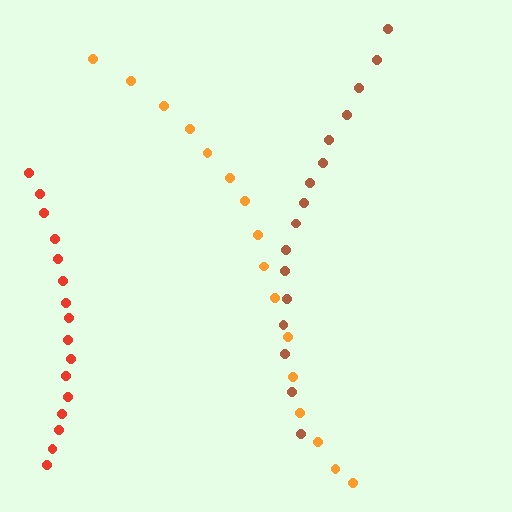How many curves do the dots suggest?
There are 3 distinct paths.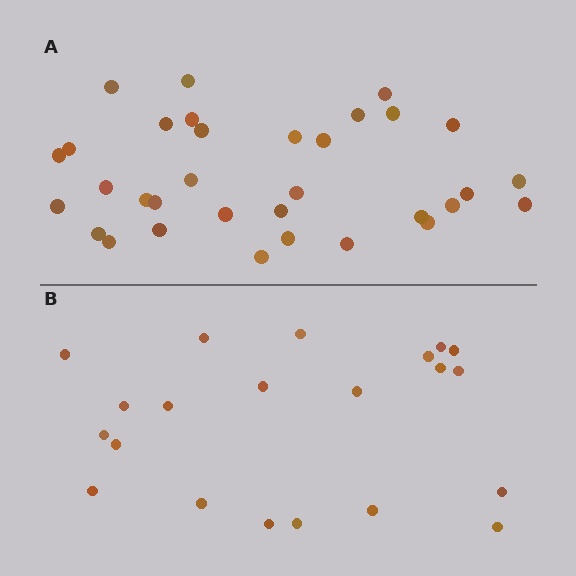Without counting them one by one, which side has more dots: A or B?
Region A (the top region) has more dots.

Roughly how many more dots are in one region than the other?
Region A has roughly 12 or so more dots than region B.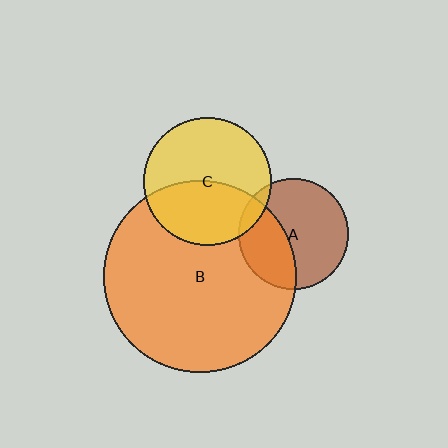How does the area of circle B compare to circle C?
Approximately 2.3 times.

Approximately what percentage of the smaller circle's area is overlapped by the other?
Approximately 35%.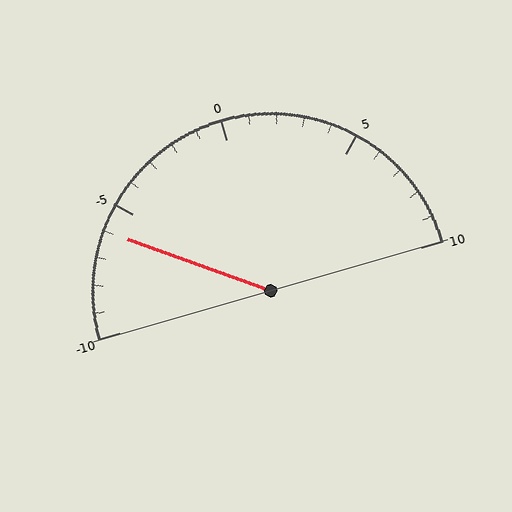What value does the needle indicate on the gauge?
The needle indicates approximately -6.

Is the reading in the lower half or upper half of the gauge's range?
The reading is in the lower half of the range (-10 to 10).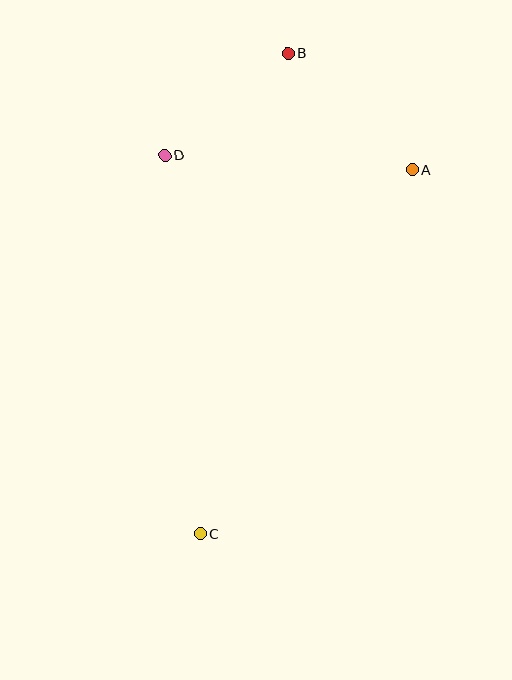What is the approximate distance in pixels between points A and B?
The distance between A and B is approximately 170 pixels.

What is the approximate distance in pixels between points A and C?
The distance between A and C is approximately 421 pixels.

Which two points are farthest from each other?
Points B and C are farthest from each other.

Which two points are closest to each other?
Points B and D are closest to each other.